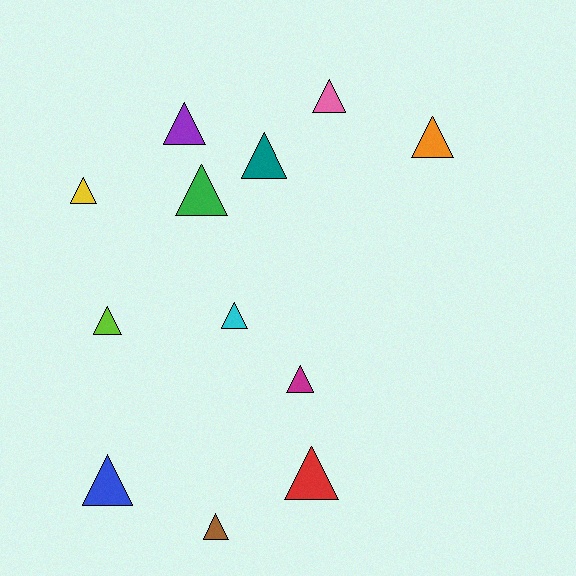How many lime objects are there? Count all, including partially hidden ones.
There is 1 lime object.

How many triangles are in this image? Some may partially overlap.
There are 12 triangles.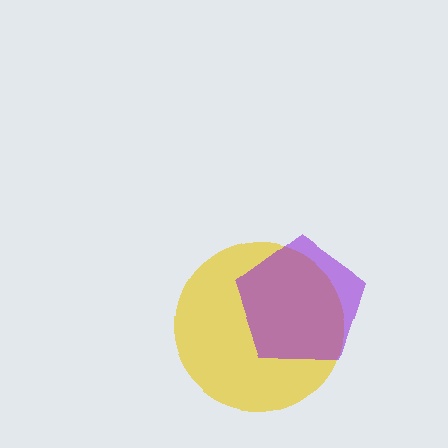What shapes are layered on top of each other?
The layered shapes are: a yellow circle, a purple pentagon.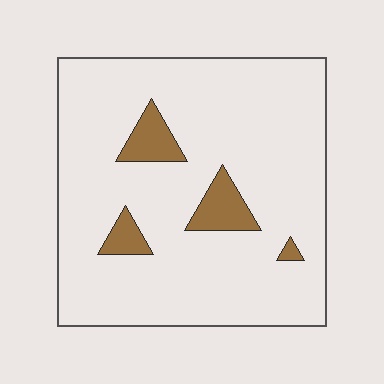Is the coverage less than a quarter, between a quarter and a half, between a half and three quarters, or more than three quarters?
Less than a quarter.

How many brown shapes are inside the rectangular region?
4.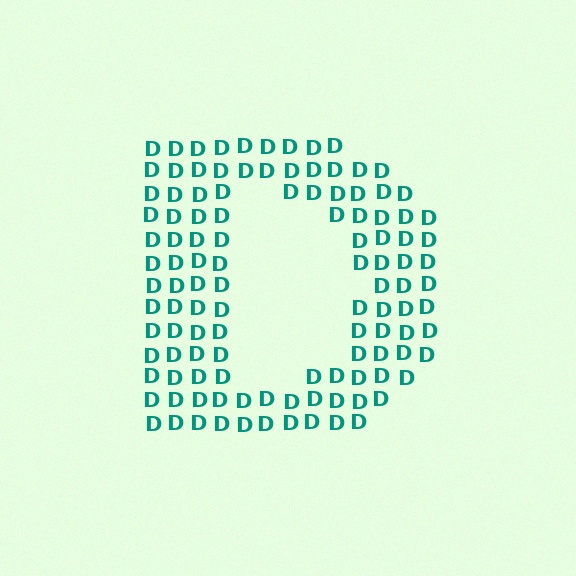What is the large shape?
The large shape is the letter D.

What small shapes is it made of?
It is made of small letter D's.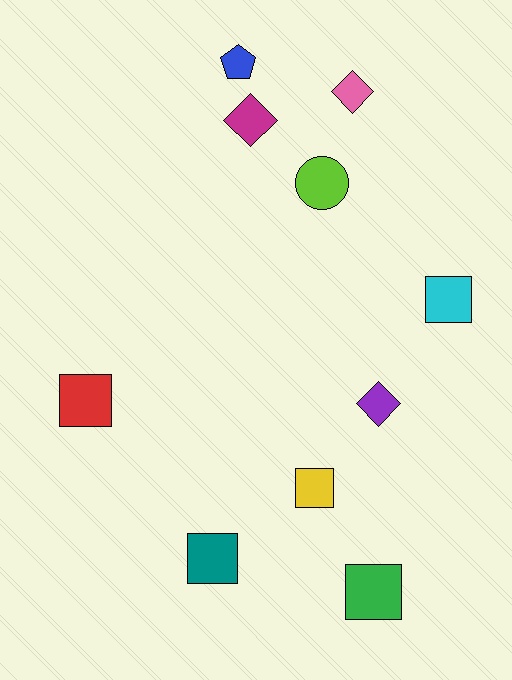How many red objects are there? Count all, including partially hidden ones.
There is 1 red object.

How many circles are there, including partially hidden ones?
There is 1 circle.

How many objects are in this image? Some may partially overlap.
There are 10 objects.